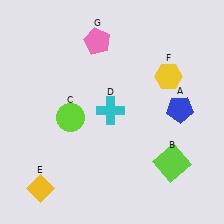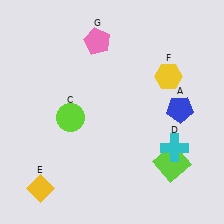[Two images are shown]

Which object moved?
The cyan cross (D) moved right.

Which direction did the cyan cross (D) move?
The cyan cross (D) moved right.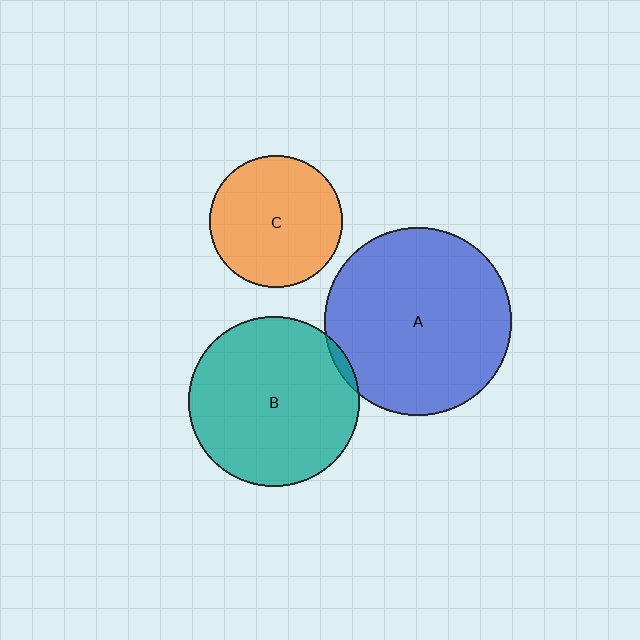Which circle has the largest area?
Circle A (blue).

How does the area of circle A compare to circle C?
Approximately 2.0 times.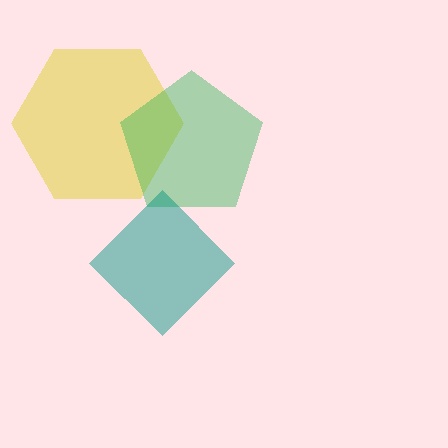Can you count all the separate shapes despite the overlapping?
Yes, there are 3 separate shapes.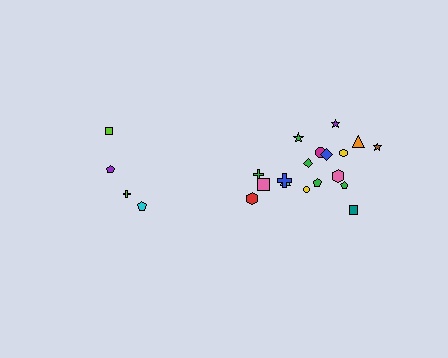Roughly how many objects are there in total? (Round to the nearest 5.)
Roughly 20 objects in total.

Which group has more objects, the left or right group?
The right group.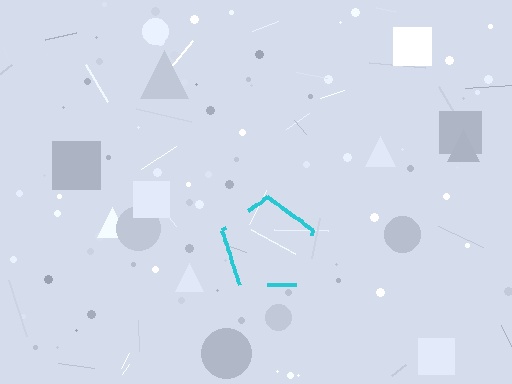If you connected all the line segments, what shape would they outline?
They would outline a pentagon.